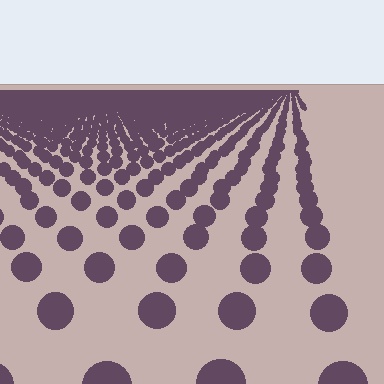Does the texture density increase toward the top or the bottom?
Density increases toward the top.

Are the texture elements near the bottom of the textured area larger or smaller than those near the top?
Larger. Near the bottom, elements are closer to the viewer and appear at a bigger on-screen size.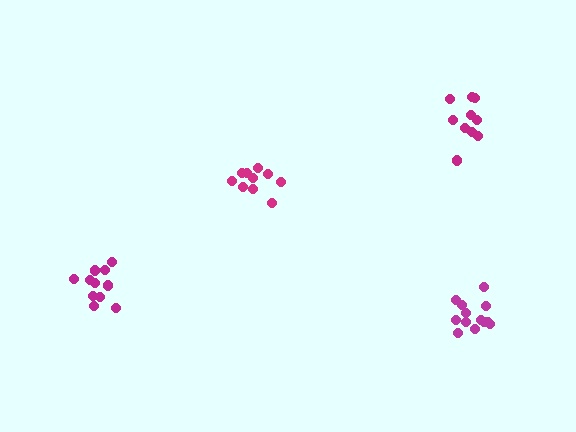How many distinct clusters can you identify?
There are 4 distinct clusters.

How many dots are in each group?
Group 1: 13 dots, Group 2: 10 dots, Group 3: 12 dots, Group 4: 10 dots (45 total).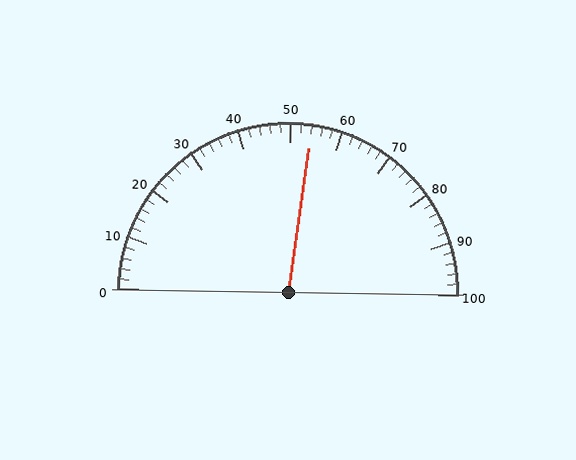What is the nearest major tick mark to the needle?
The nearest major tick mark is 50.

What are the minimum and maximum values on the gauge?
The gauge ranges from 0 to 100.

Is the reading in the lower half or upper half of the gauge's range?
The reading is in the upper half of the range (0 to 100).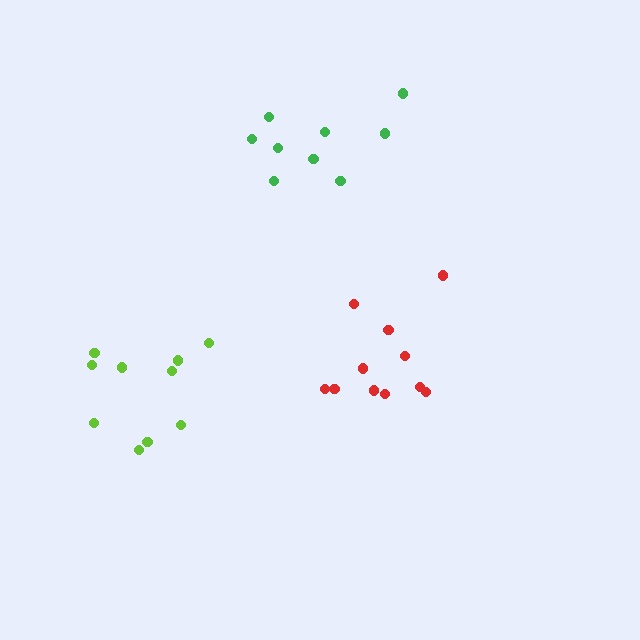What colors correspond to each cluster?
The clusters are colored: green, red, lime.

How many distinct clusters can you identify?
There are 3 distinct clusters.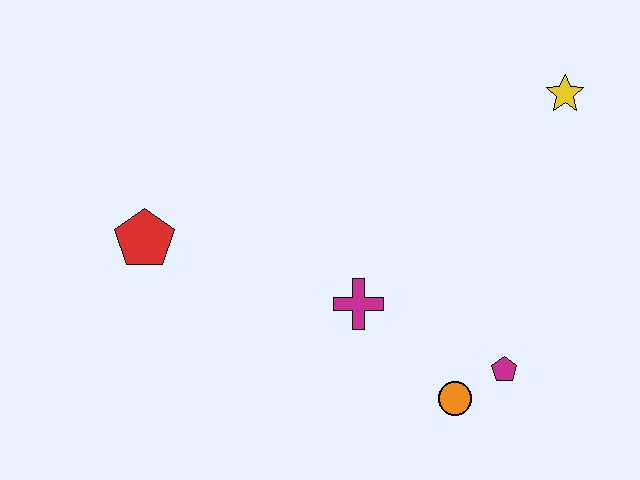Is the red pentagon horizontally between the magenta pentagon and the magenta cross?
No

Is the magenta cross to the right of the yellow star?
No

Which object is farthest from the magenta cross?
The yellow star is farthest from the magenta cross.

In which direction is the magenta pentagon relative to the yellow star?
The magenta pentagon is below the yellow star.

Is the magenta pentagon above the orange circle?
Yes